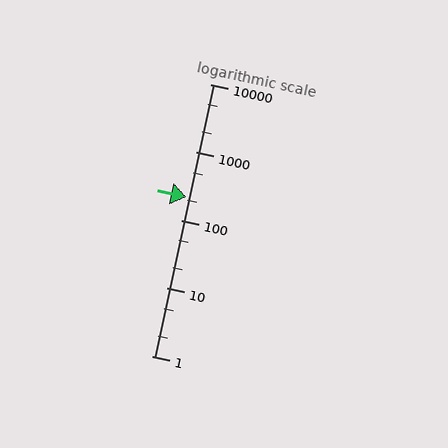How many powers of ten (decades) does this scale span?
The scale spans 4 decades, from 1 to 10000.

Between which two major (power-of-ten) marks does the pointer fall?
The pointer is between 100 and 1000.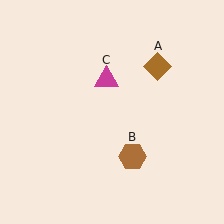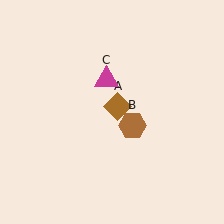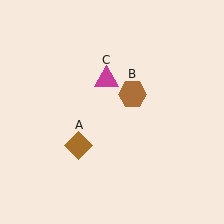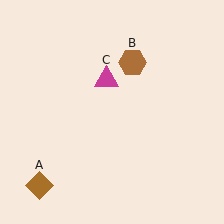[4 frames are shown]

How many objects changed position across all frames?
2 objects changed position: brown diamond (object A), brown hexagon (object B).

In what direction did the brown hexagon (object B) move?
The brown hexagon (object B) moved up.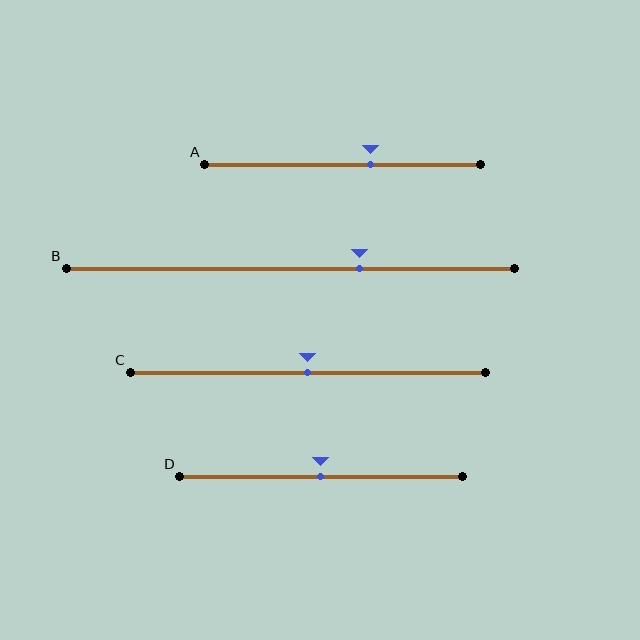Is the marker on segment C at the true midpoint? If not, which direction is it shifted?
Yes, the marker on segment C is at the true midpoint.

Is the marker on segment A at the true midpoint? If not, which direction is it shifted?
No, the marker on segment A is shifted to the right by about 10% of the segment length.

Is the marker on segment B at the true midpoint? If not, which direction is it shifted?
No, the marker on segment B is shifted to the right by about 16% of the segment length.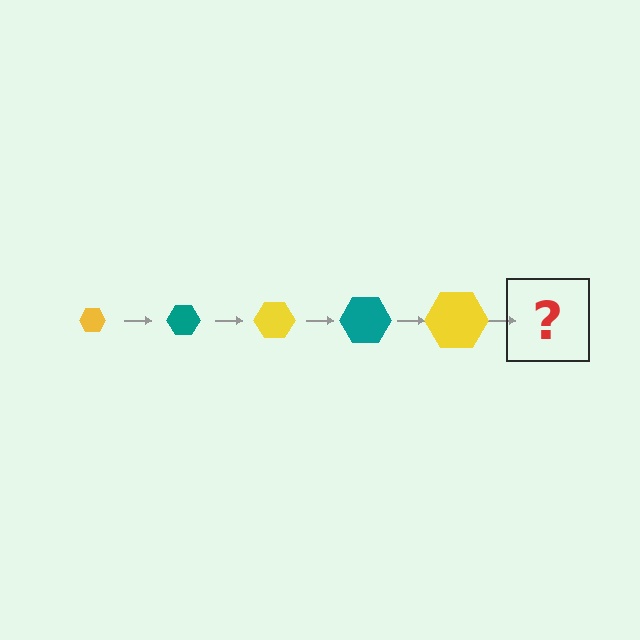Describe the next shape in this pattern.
It should be a teal hexagon, larger than the previous one.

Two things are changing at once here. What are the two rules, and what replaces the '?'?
The two rules are that the hexagon grows larger each step and the color cycles through yellow and teal. The '?' should be a teal hexagon, larger than the previous one.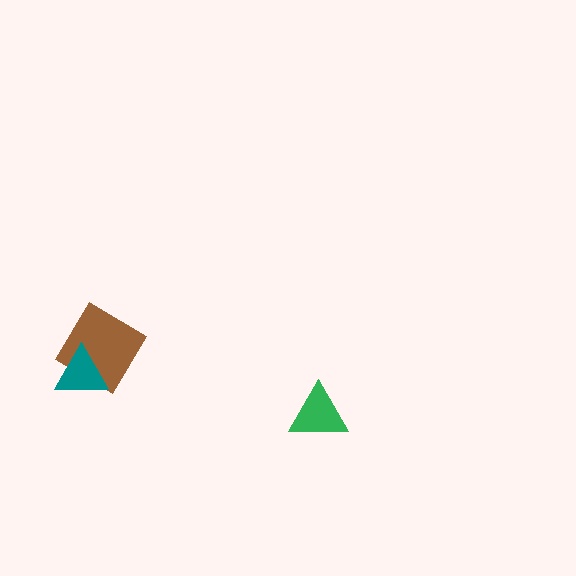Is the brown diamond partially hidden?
Yes, it is partially covered by another shape.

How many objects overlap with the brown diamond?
1 object overlaps with the brown diamond.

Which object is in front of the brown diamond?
The teal triangle is in front of the brown diamond.